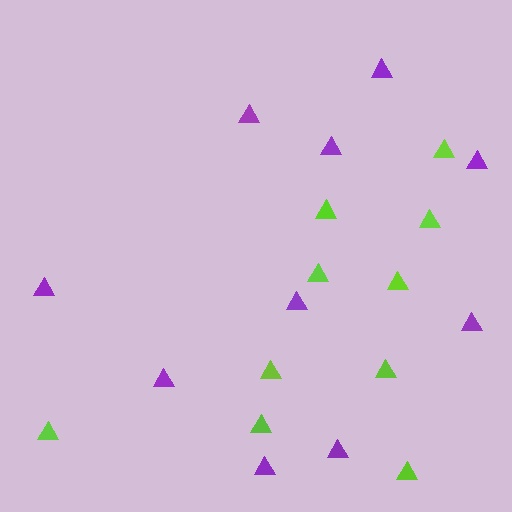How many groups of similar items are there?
There are 2 groups: one group of lime triangles (10) and one group of purple triangles (10).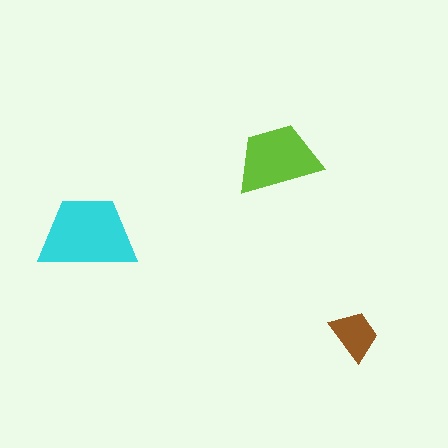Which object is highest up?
The lime trapezoid is topmost.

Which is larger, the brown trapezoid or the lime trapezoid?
The lime one.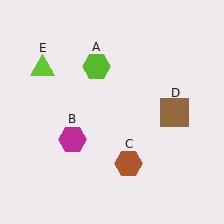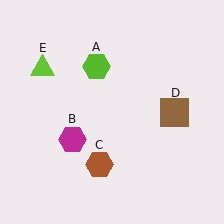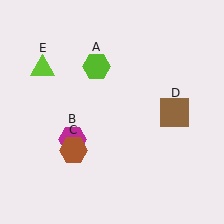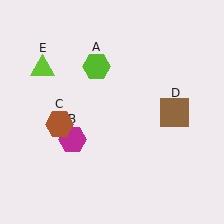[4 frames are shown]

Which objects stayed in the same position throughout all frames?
Lime hexagon (object A) and magenta hexagon (object B) and brown square (object D) and lime triangle (object E) remained stationary.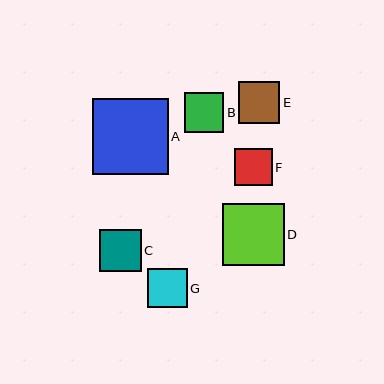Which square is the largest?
Square A is the largest with a size of approximately 76 pixels.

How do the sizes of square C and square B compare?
Square C and square B are approximately the same size.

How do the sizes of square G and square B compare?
Square G and square B are approximately the same size.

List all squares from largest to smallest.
From largest to smallest: A, D, C, E, G, B, F.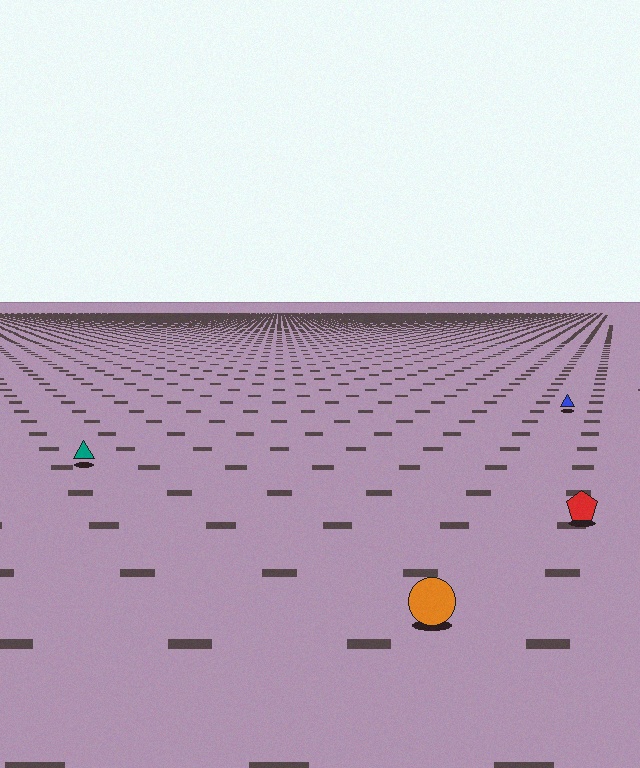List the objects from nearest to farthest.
From nearest to farthest: the orange circle, the red pentagon, the teal triangle, the blue triangle.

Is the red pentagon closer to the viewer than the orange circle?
No. The orange circle is closer — you can tell from the texture gradient: the ground texture is coarser near it.